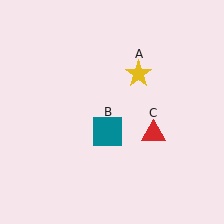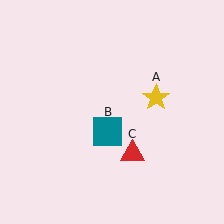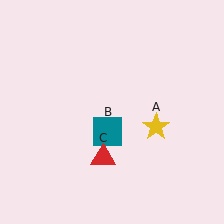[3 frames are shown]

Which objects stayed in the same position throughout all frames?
Teal square (object B) remained stationary.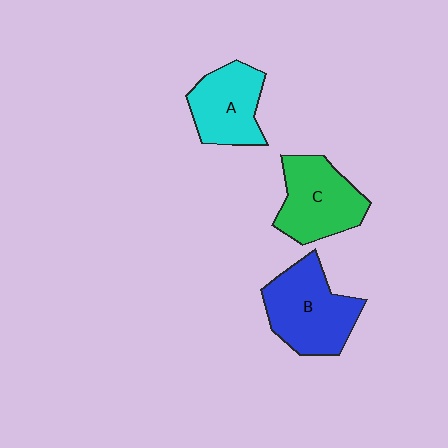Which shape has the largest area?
Shape B (blue).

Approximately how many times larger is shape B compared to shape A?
Approximately 1.3 times.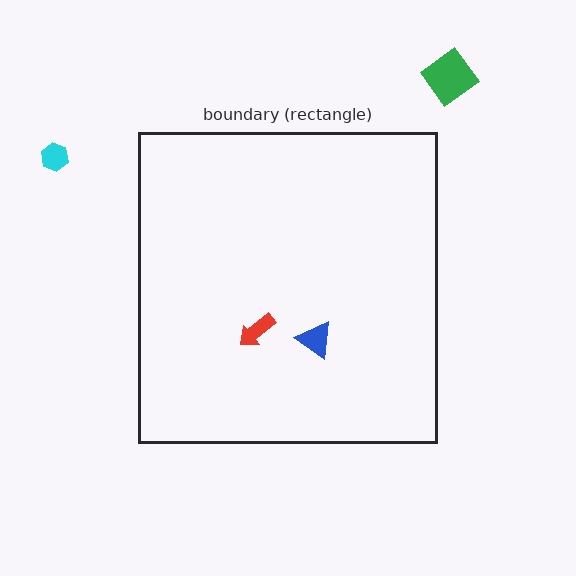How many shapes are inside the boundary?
2 inside, 2 outside.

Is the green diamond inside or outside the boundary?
Outside.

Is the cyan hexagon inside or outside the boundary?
Outside.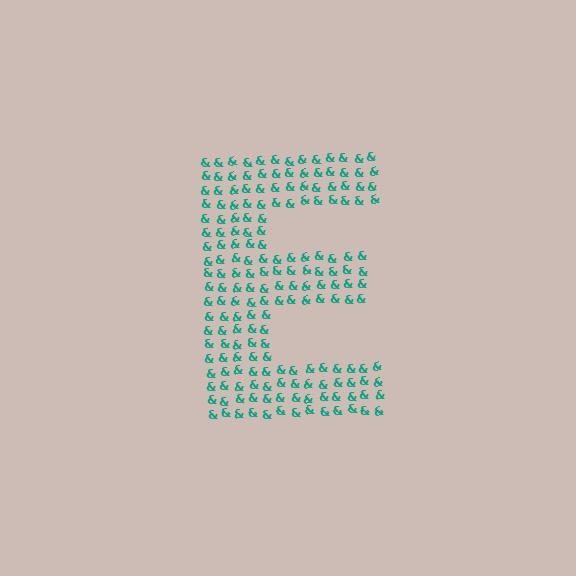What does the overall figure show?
The overall figure shows the letter E.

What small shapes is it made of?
It is made of small ampersands.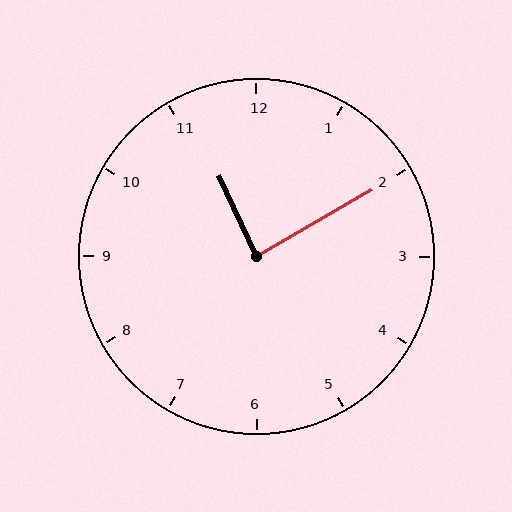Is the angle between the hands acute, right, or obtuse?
It is right.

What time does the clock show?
11:10.